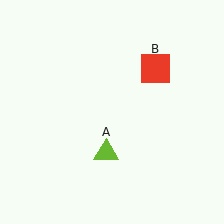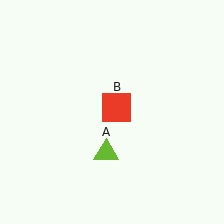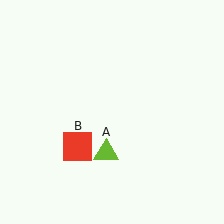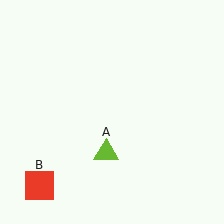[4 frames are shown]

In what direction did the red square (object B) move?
The red square (object B) moved down and to the left.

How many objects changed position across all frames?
1 object changed position: red square (object B).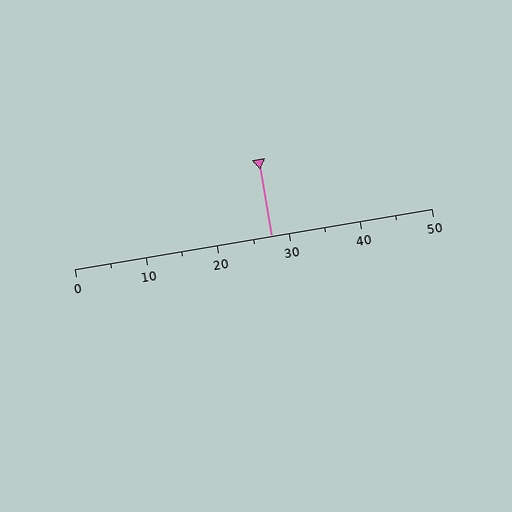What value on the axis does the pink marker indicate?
The marker indicates approximately 27.5.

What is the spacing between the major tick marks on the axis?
The major ticks are spaced 10 apart.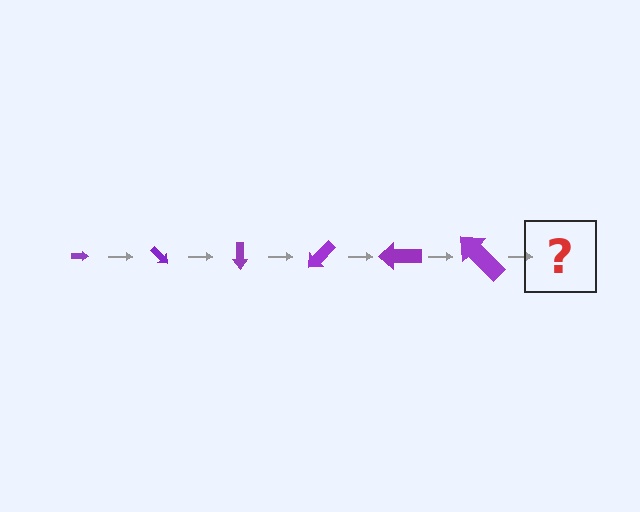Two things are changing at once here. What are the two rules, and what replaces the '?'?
The two rules are that the arrow grows larger each step and it rotates 45 degrees each step. The '?' should be an arrow, larger than the previous one and rotated 270 degrees from the start.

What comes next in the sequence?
The next element should be an arrow, larger than the previous one and rotated 270 degrees from the start.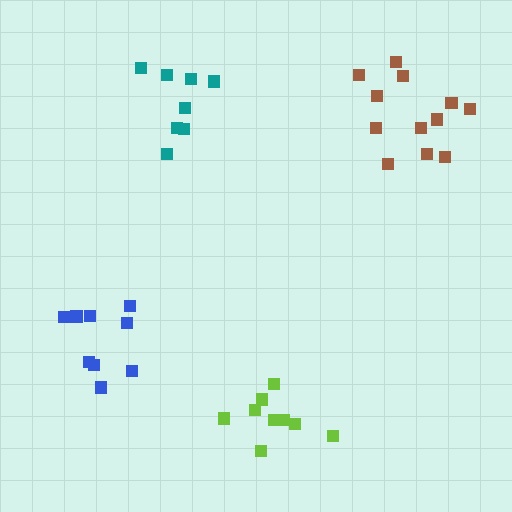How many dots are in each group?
Group 1: 8 dots, Group 2: 12 dots, Group 3: 9 dots, Group 4: 9 dots (38 total).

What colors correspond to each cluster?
The clusters are colored: teal, brown, lime, blue.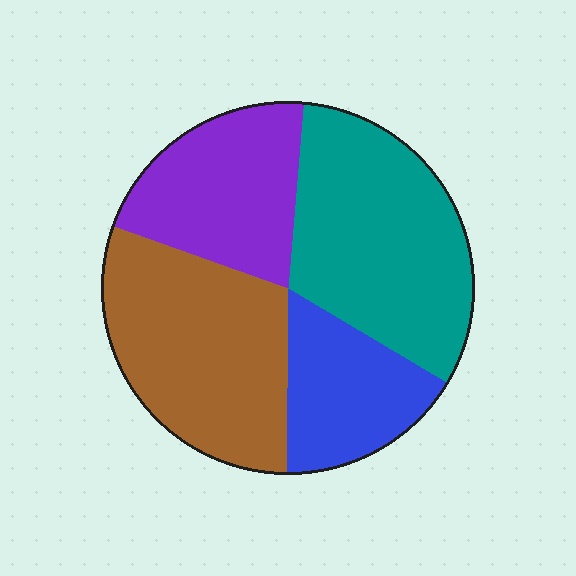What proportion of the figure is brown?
Brown takes up about one third (1/3) of the figure.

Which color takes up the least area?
Blue, at roughly 15%.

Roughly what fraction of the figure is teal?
Teal takes up about one third (1/3) of the figure.